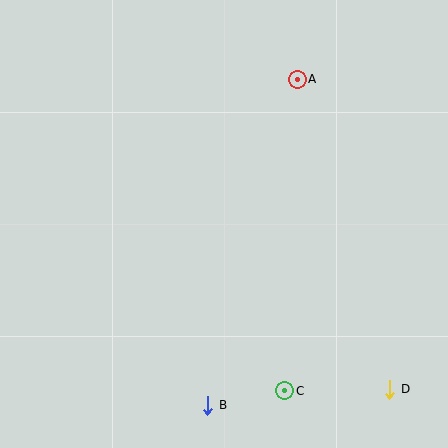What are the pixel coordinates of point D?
Point D is at (390, 389).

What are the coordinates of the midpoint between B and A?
The midpoint between B and A is at (253, 242).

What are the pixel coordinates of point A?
Point A is at (297, 79).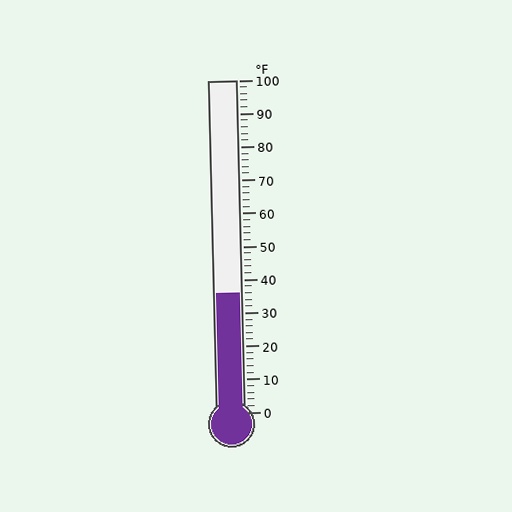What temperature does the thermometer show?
The thermometer shows approximately 36°F.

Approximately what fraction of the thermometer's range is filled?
The thermometer is filled to approximately 35% of its range.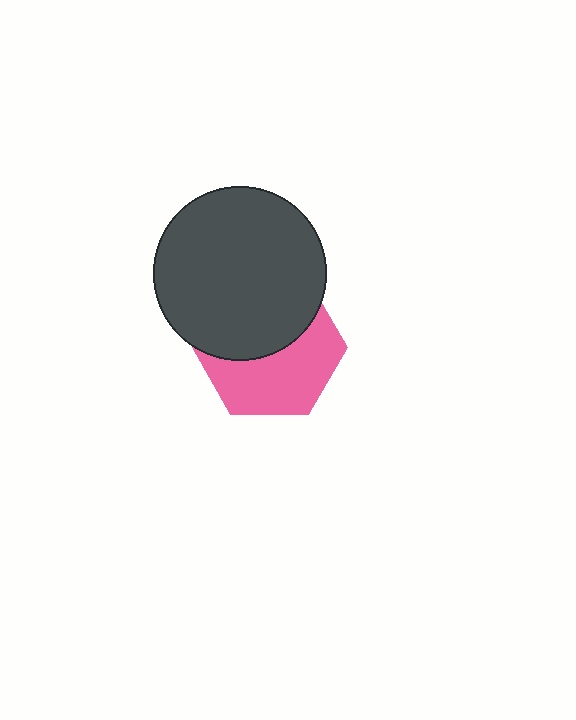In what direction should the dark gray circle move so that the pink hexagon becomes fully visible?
The dark gray circle should move up. That is the shortest direction to clear the overlap and leave the pink hexagon fully visible.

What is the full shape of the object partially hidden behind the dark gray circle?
The partially hidden object is a pink hexagon.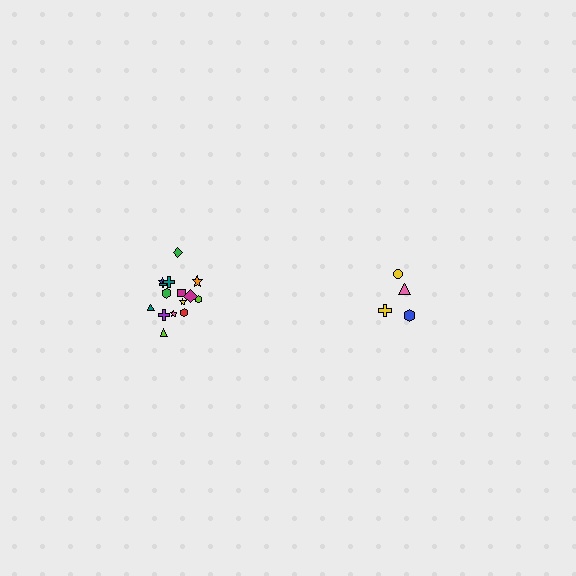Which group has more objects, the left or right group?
The left group.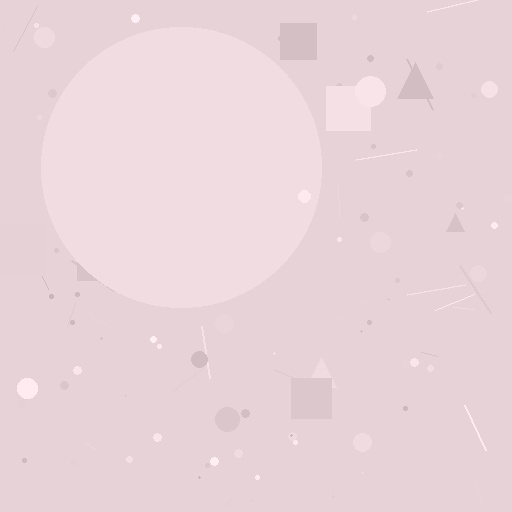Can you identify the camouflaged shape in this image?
The camouflaged shape is a circle.